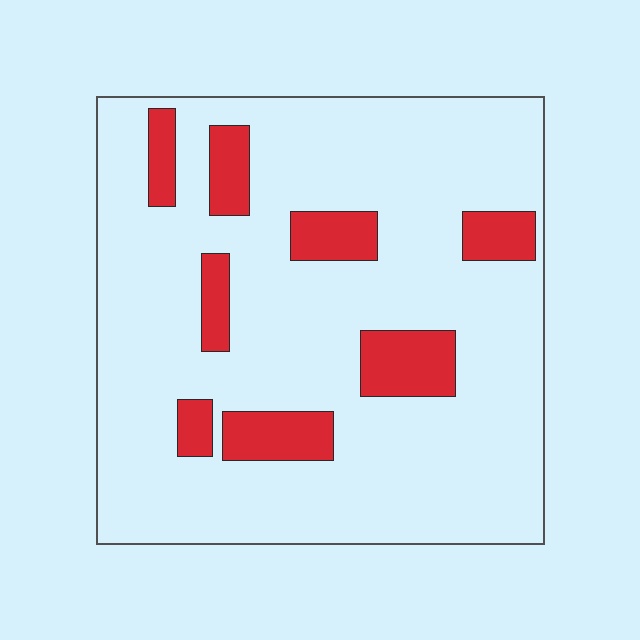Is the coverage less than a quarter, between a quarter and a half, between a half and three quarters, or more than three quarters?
Less than a quarter.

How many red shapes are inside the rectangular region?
8.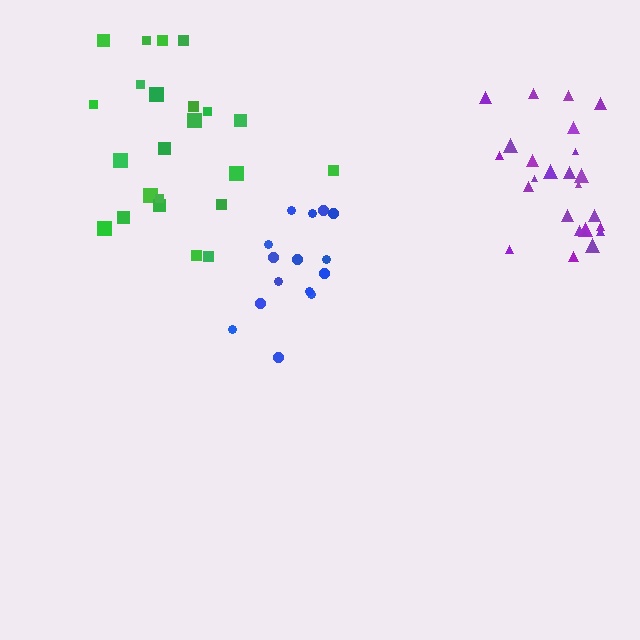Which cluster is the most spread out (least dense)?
Green.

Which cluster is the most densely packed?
Purple.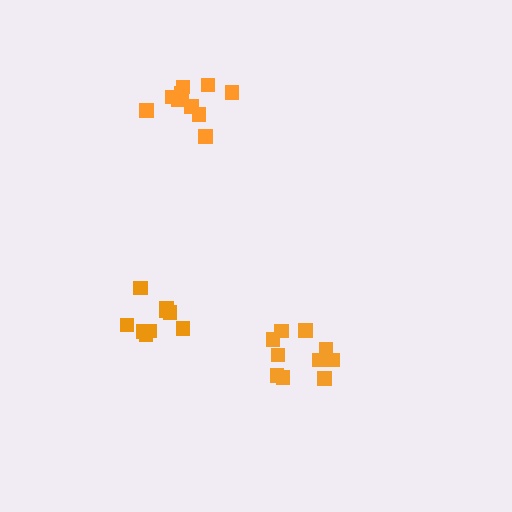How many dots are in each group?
Group 1: 10 dots, Group 2: 10 dots, Group 3: 9 dots (29 total).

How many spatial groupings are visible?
There are 3 spatial groupings.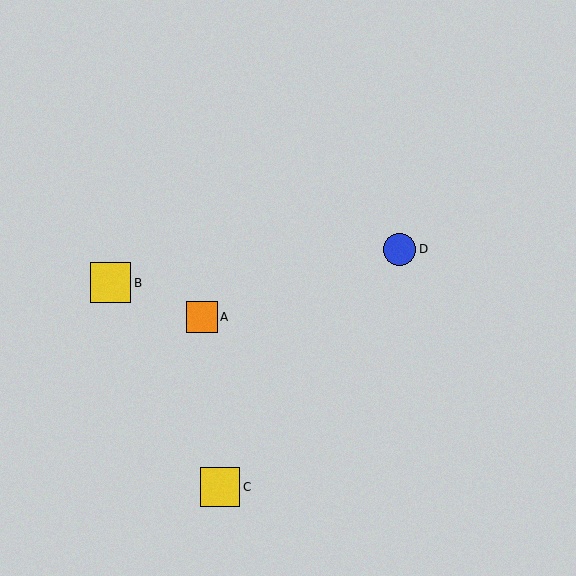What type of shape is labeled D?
Shape D is a blue circle.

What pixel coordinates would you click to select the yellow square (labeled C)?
Click at (220, 487) to select the yellow square C.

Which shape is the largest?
The yellow square (labeled B) is the largest.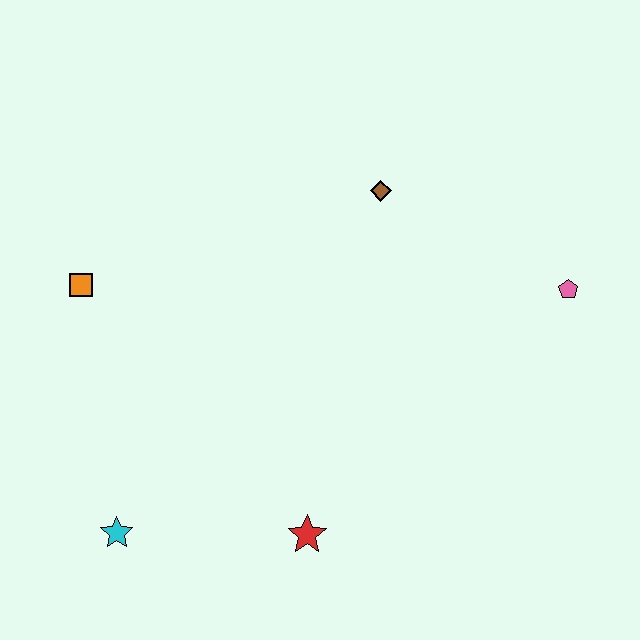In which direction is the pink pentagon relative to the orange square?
The pink pentagon is to the right of the orange square.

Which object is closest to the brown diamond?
The pink pentagon is closest to the brown diamond.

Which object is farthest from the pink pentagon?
The cyan star is farthest from the pink pentagon.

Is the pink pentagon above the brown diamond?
No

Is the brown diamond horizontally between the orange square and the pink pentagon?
Yes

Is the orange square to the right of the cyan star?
No